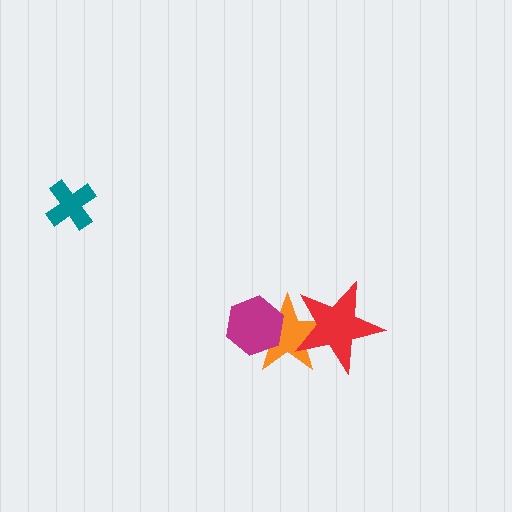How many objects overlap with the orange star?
2 objects overlap with the orange star.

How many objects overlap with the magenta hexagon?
1 object overlaps with the magenta hexagon.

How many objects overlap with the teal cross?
0 objects overlap with the teal cross.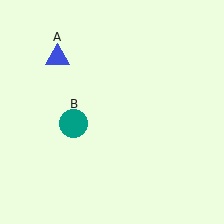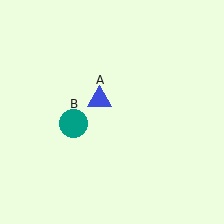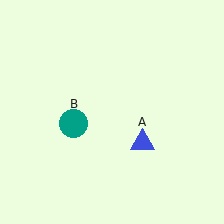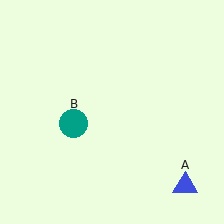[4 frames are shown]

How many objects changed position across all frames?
1 object changed position: blue triangle (object A).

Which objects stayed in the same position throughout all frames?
Teal circle (object B) remained stationary.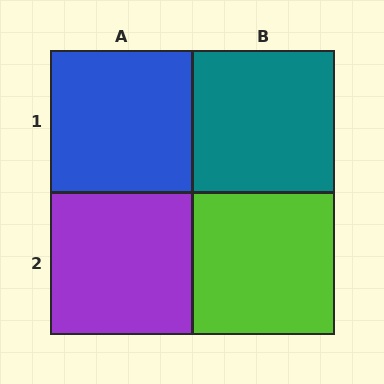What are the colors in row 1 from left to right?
Blue, teal.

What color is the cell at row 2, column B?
Lime.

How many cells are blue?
1 cell is blue.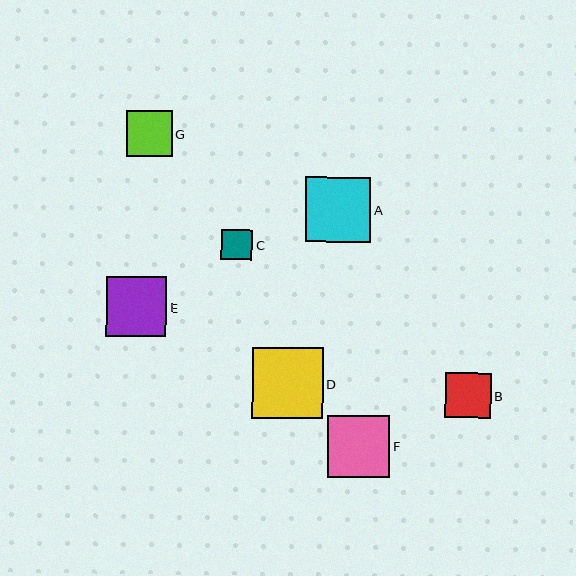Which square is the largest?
Square D is the largest with a size of approximately 71 pixels.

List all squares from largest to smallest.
From largest to smallest: D, A, F, E, G, B, C.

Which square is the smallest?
Square C is the smallest with a size of approximately 31 pixels.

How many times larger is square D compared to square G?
Square D is approximately 1.6 times the size of square G.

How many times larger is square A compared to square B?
Square A is approximately 1.4 times the size of square B.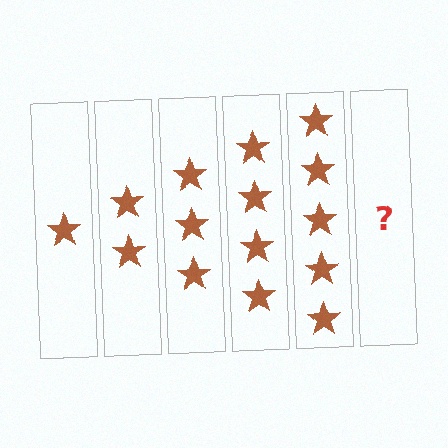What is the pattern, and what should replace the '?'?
The pattern is that each step adds one more star. The '?' should be 6 stars.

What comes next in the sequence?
The next element should be 6 stars.